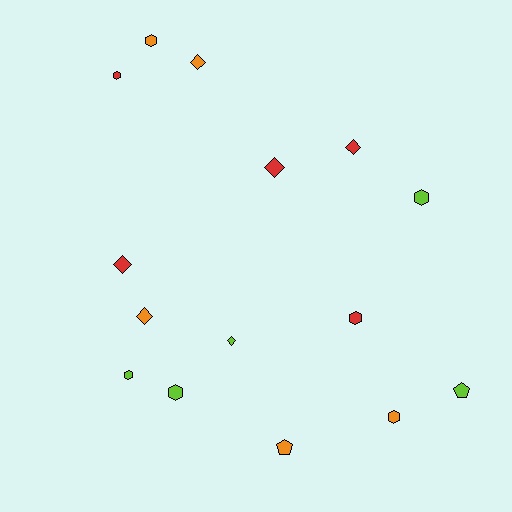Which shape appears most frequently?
Hexagon, with 7 objects.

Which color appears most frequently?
Red, with 5 objects.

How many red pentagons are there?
There are no red pentagons.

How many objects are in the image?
There are 15 objects.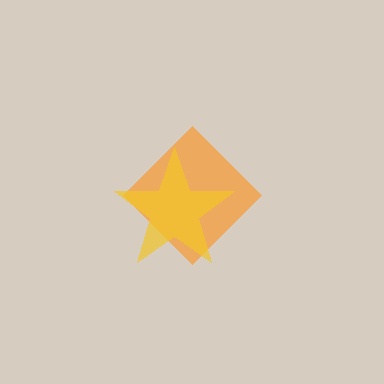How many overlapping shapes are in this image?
There are 2 overlapping shapes in the image.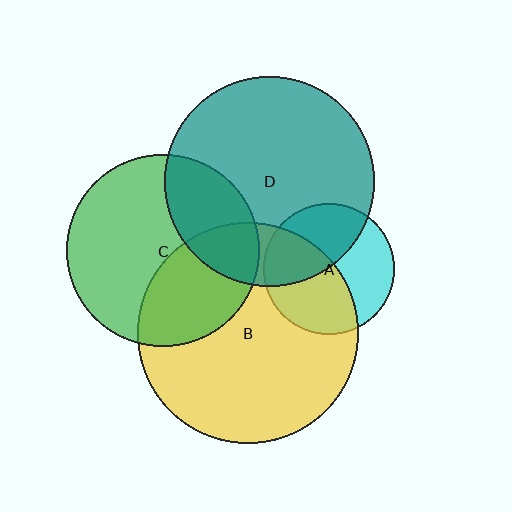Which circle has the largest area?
Circle B (yellow).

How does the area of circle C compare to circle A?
Approximately 2.2 times.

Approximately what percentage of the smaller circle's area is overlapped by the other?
Approximately 20%.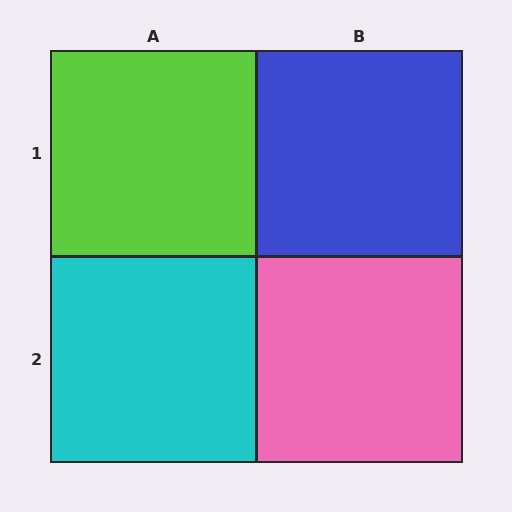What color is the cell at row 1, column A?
Lime.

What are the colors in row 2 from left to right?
Cyan, pink.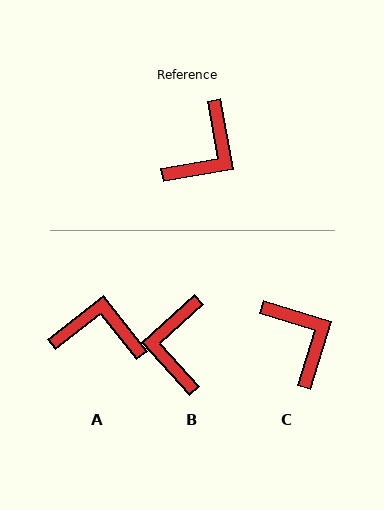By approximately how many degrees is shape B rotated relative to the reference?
Approximately 148 degrees clockwise.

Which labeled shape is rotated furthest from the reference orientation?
B, about 148 degrees away.